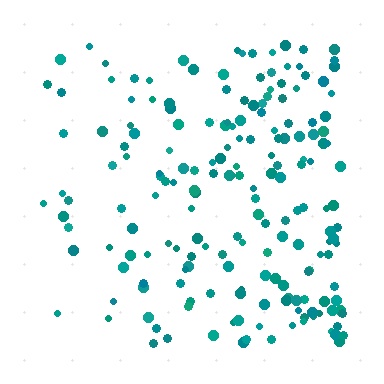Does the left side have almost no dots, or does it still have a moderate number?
Still a moderate number, just noticeably fewer than the right.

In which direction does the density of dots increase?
From left to right, with the right side densest.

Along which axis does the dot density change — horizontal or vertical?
Horizontal.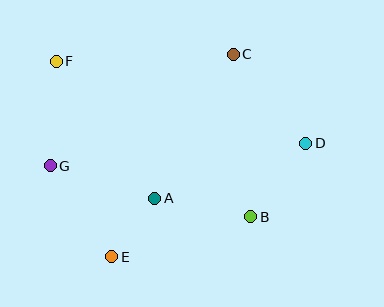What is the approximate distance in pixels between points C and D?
The distance between C and D is approximately 115 pixels.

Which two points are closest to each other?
Points A and E are closest to each other.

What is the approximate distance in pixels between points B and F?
The distance between B and F is approximately 249 pixels.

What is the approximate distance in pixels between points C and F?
The distance between C and F is approximately 177 pixels.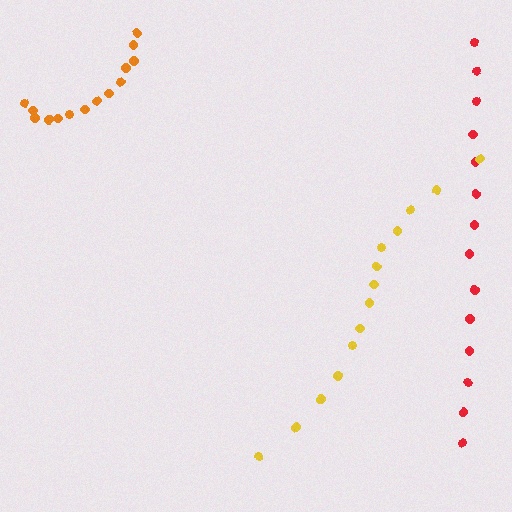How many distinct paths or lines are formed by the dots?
There are 3 distinct paths.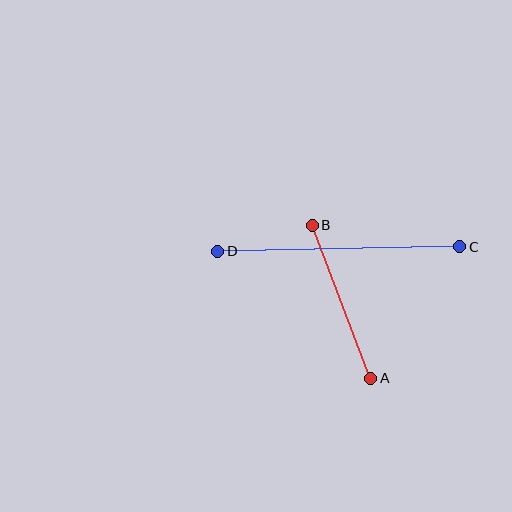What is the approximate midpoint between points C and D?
The midpoint is at approximately (339, 249) pixels.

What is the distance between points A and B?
The distance is approximately 164 pixels.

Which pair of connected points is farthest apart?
Points C and D are farthest apart.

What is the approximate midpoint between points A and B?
The midpoint is at approximately (341, 302) pixels.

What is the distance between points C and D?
The distance is approximately 242 pixels.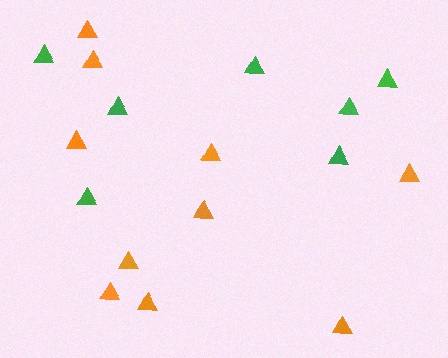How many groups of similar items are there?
There are 2 groups: one group of orange triangles (10) and one group of green triangles (7).